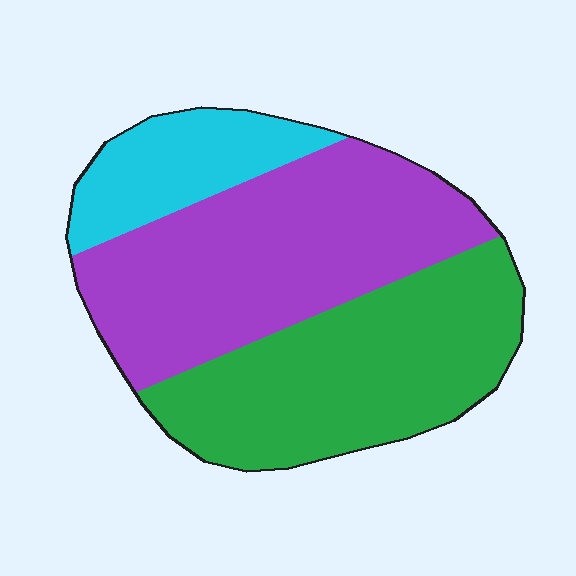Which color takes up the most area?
Purple, at roughly 45%.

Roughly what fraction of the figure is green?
Green covers 40% of the figure.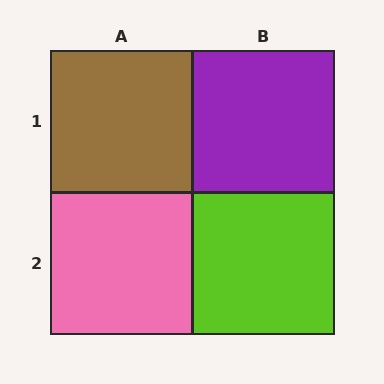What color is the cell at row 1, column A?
Brown.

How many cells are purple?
1 cell is purple.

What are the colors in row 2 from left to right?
Pink, lime.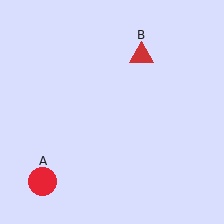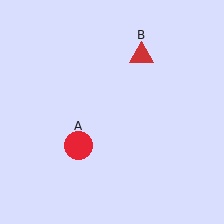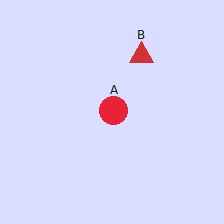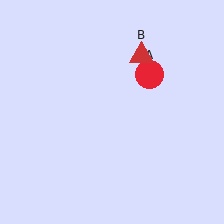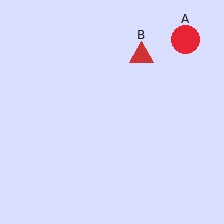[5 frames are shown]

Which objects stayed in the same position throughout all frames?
Red triangle (object B) remained stationary.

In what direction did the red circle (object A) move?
The red circle (object A) moved up and to the right.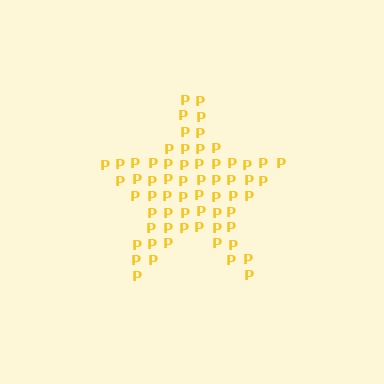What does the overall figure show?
The overall figure shows a star.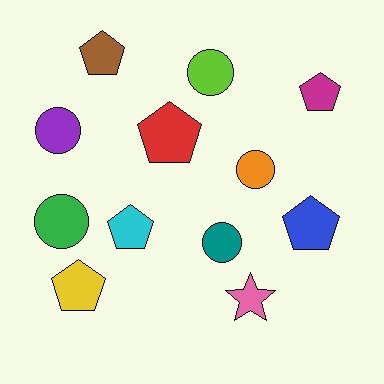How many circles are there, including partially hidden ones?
There are 5 circles.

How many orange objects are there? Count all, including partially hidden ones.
There is 1 orange object.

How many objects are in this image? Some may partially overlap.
There are 12 objects.